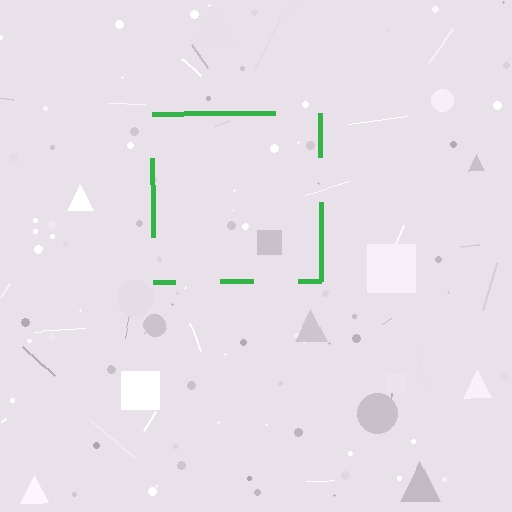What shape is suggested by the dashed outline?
The dashed outline suggests a square.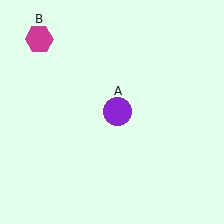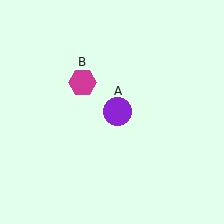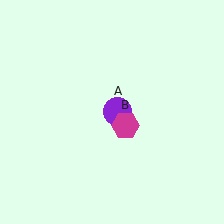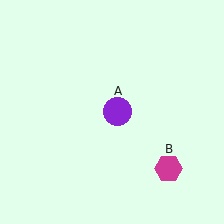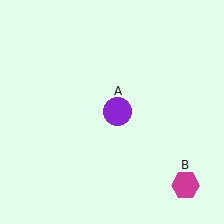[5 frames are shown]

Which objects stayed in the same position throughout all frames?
Purple circle (object A) remained stationary.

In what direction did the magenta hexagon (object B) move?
The magenta hexagon (object B) moved down and to the right.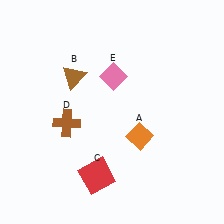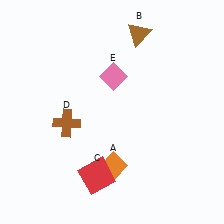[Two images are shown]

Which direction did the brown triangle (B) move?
The brown triangle (B) moved right.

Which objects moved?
The objects that moved are: the orange diamond (A), the brown triangle (B).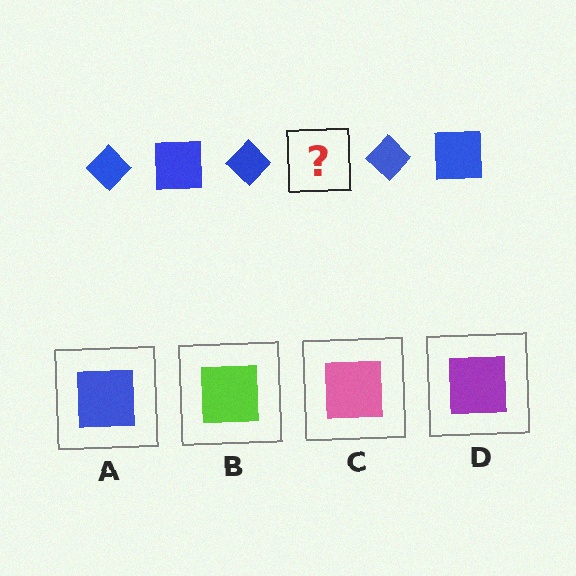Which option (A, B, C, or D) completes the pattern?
A.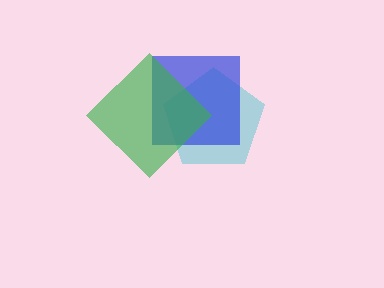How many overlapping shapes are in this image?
There are 3 overlapping shapes in the image.